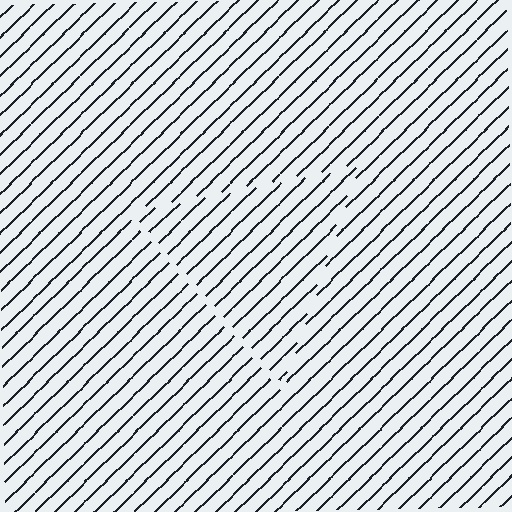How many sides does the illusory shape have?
3 sides — the line-ends trace a triangle.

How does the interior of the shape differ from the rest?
The interior of the shape contains the same grating, shifted by half a period — the contour is defined by the phase discontinuity where line-ends from the inner and outer gratings abut.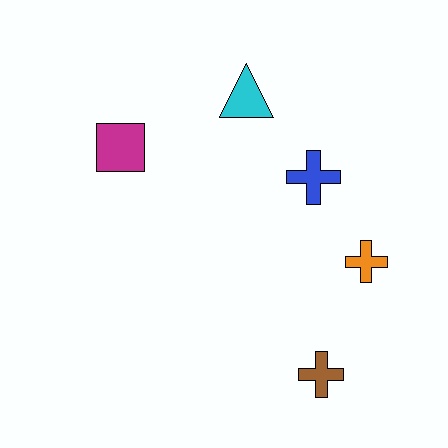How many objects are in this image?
There are 5 objects.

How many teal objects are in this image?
There are no teal objects.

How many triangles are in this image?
There is 1 triangle.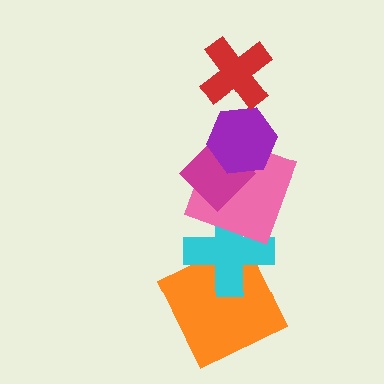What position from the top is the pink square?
The pink square is 4th from the top.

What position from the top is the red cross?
The red cross is 1st from the top.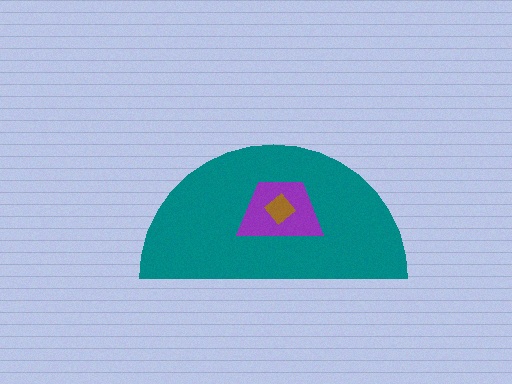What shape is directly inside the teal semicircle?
The purple trapezoid.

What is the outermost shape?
The teal semicircle.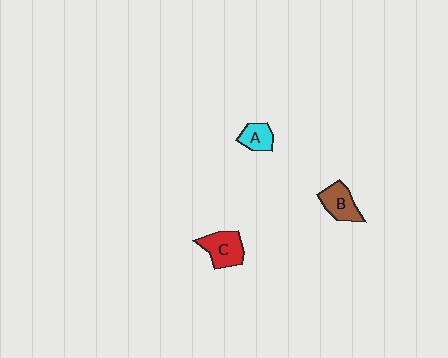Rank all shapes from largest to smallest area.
From largest to smallest: C (red), B (brown), A (cyan).